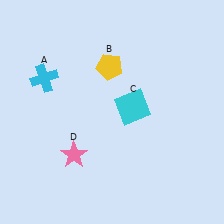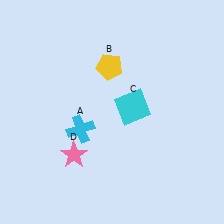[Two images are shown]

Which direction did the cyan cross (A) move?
The cyan cross (A) moved down.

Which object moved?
The cyan cross (A) moved down.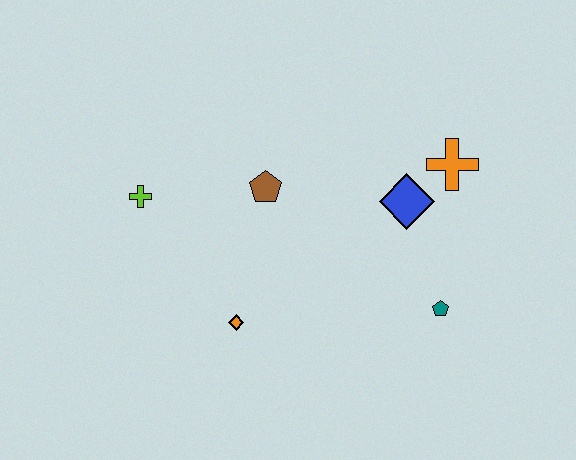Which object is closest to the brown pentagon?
The lime cross is closest to the brown pentagon.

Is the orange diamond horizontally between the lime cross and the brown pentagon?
Yes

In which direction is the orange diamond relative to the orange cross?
The orange diamond is to the left of the orange cross.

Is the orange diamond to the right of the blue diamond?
No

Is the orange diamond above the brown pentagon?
No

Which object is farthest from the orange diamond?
The orange cross is farthest from the orange diamond.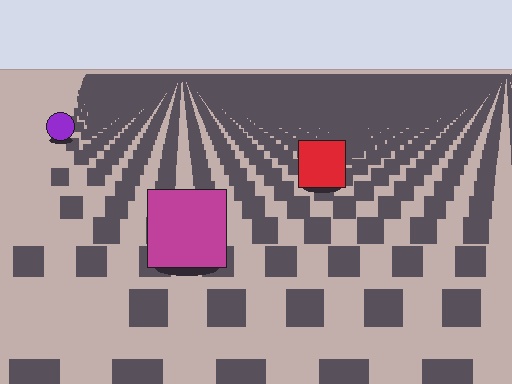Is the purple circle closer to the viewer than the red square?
No. The red square is closer — you can tell from the texture gradient: the ground texture is coarser near it.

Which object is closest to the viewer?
The magenta square is closest. The texture marks near it are larger and more spread out.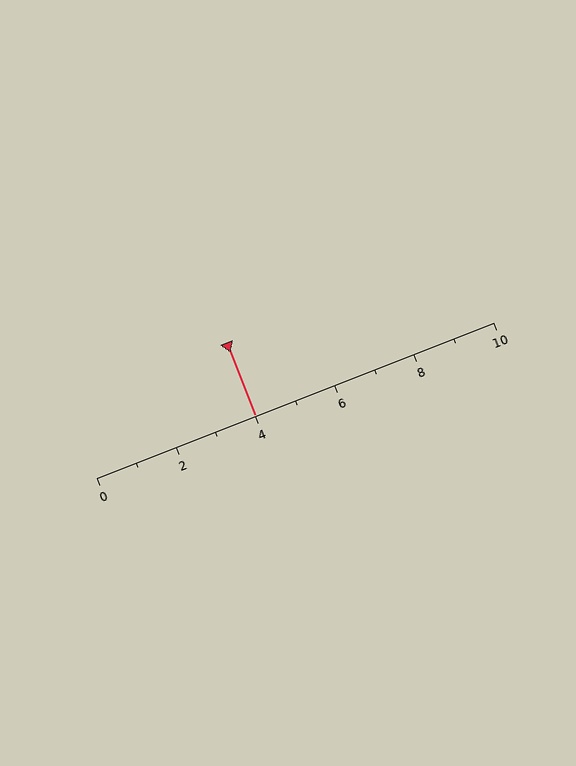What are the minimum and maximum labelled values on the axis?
The axis runs from 0 to 10.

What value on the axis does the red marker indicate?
The marker indicates approximately 4.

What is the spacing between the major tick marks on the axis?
The major ticks are spaced 2 apart.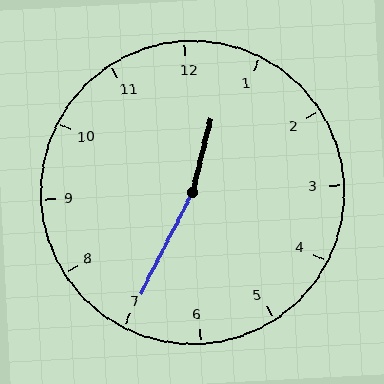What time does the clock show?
12:35.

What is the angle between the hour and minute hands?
Approximately 168 degrees.